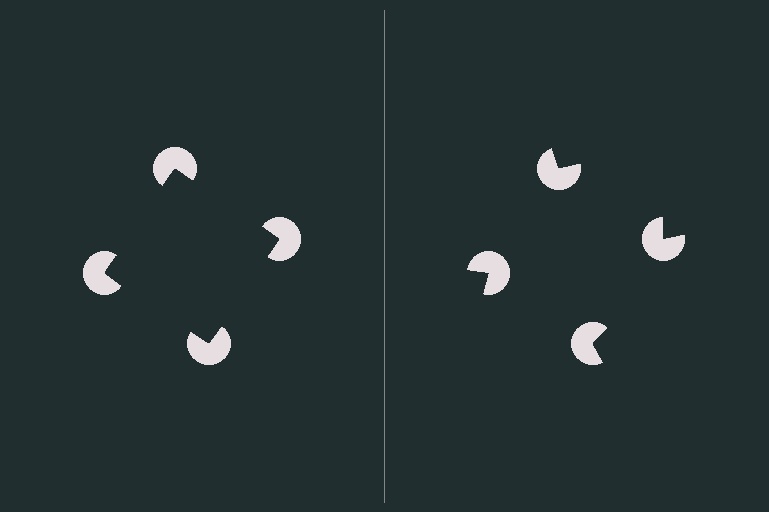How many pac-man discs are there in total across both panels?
8 — 4 on each side.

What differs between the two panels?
The pac-man discs are positioned identically on both sides; only the wedge orientations differ. On the left they align to a square; on the right they are misaligned.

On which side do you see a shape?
An illusory square appears on the left side. On the right side the wedge cuts are rotated, so no coherent shape forms.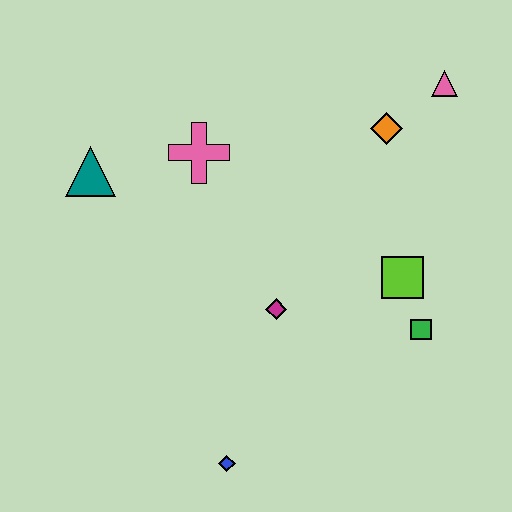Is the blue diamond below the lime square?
Yes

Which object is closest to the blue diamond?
The magenta diamond is closest to the blue diamond.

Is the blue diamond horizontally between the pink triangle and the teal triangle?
Yes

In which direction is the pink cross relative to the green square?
The pink cross is to the left of the green square.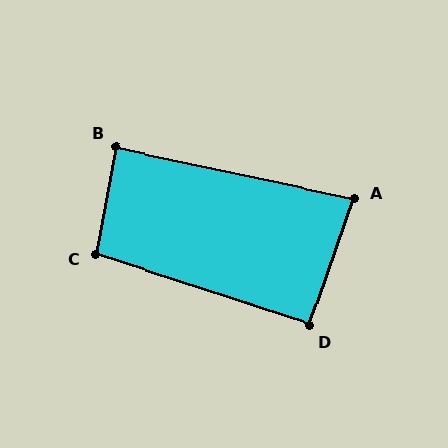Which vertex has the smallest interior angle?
A, at approximately 83 degrees.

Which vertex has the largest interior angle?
C, at approximately 97 degrees.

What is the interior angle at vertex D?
Approximately 91 degrees (approximately right).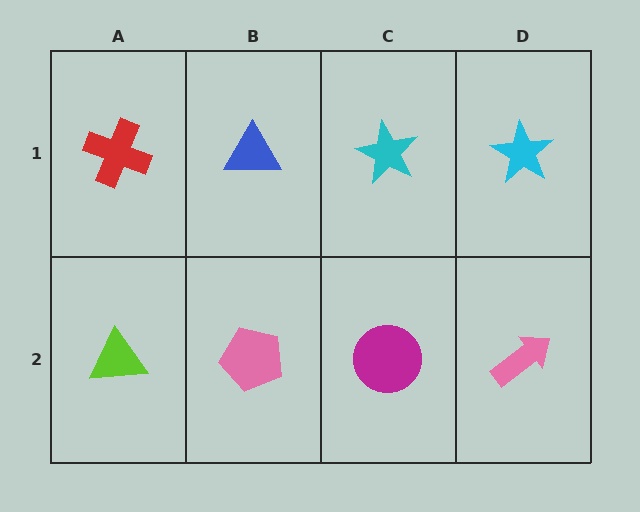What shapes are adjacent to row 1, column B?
A pink pentagon (row 2, column B), a red cross (row 1, column A), a cyan star (row 1, column C).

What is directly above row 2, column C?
A cyan star.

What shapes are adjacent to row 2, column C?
A cyan star (row 1, column C), a pink pentagon (row 2, column B), a pink arrow (row 2, column D).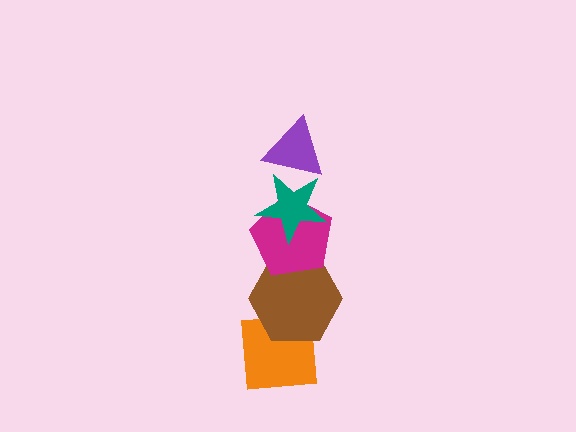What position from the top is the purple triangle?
The purple triangle is 1st from the top.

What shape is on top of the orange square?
The brown hexagon is on top of the orange square.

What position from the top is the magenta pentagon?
The magenta pentagon is 3rd from the top.